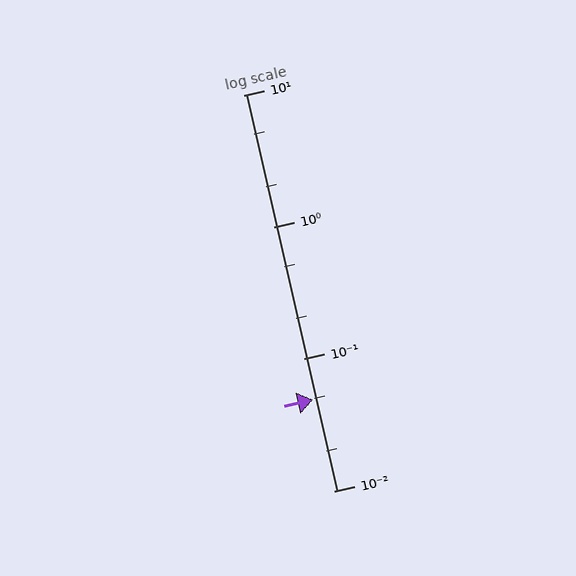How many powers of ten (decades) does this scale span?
The scale spans 3 decades, from 0.01 to 10.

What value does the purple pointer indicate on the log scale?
The pointer indicates approximately 0.049.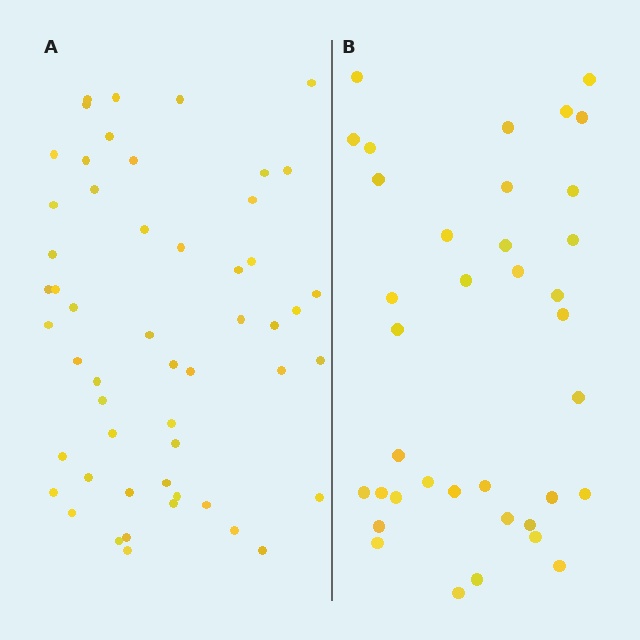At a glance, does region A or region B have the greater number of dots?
Region A (the left region) has more dots.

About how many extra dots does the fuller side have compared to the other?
Region A has approximately 15 more dots than region B.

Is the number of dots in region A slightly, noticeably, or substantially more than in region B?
Region A has noticeably more, but not dramatically so. The ratio is roughly 1.4 to 1.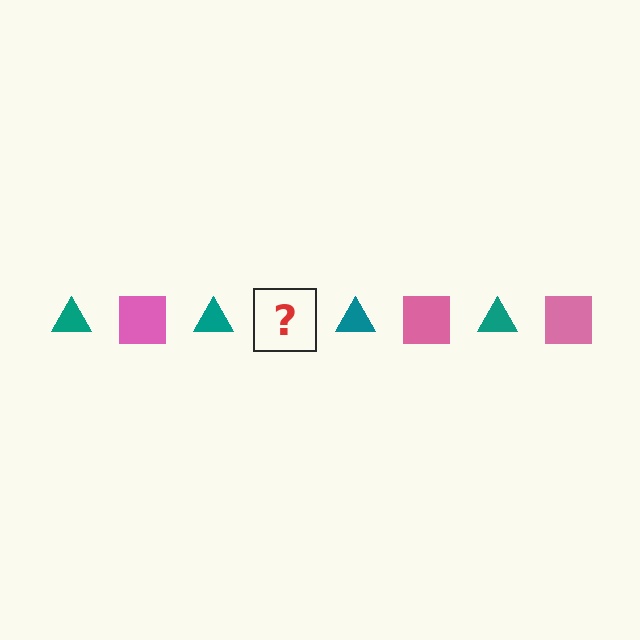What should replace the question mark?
The question mark should be replaced with a pink square.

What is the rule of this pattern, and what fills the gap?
The rule is that the pattern alternates between teal triangle and pink square. The gap should be filled with a pink square.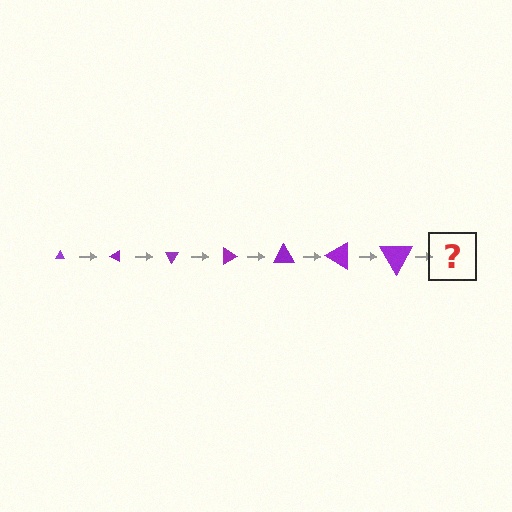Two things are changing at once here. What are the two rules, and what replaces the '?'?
The two rules are that the triangle grows larger each step and it rotates 30 degrees each step. The '?' should be a triangle, larger than the previous one and rotated 210 degrees from the start.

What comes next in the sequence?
The next element should be a triangle, larger than the previous one and rotated 210 degrees from the start.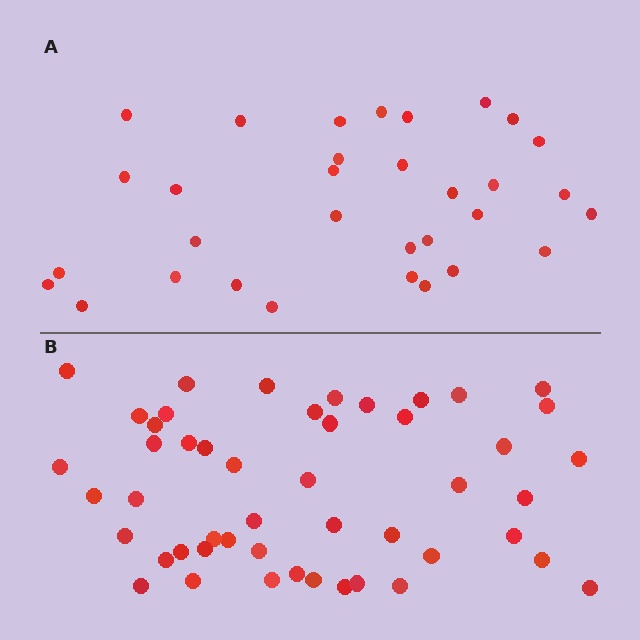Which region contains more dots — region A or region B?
Region B (the bottom region) has more dots.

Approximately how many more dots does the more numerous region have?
Region B has approximately 15 more dots than region A.